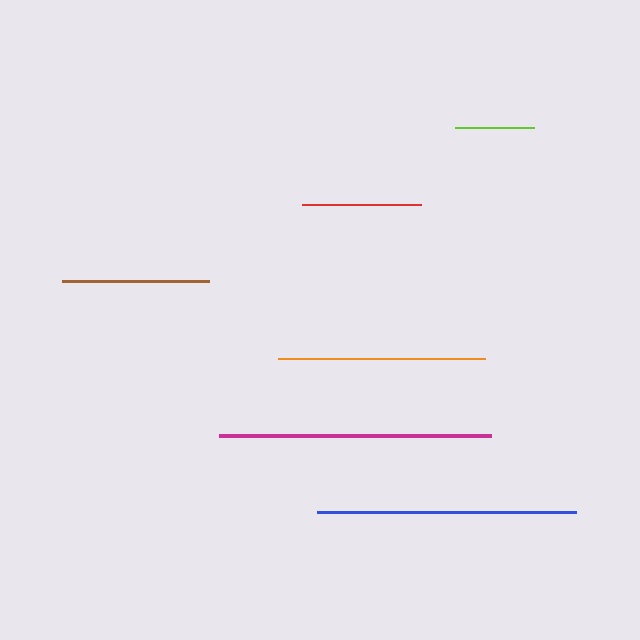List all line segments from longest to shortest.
From longest to shortest: magenta, blue, orange, brown, red, lime.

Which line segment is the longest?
The magenta line is the longest at approximately 272 pixels.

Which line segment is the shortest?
The lime line is the shortest at approximately 79 pixels.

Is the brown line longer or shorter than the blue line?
The blue line is longer than the brown line.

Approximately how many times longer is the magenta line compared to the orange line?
The magenta line is approximately 1.3 times the length of the orange line.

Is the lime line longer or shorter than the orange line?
The orange line is longer than the lime line.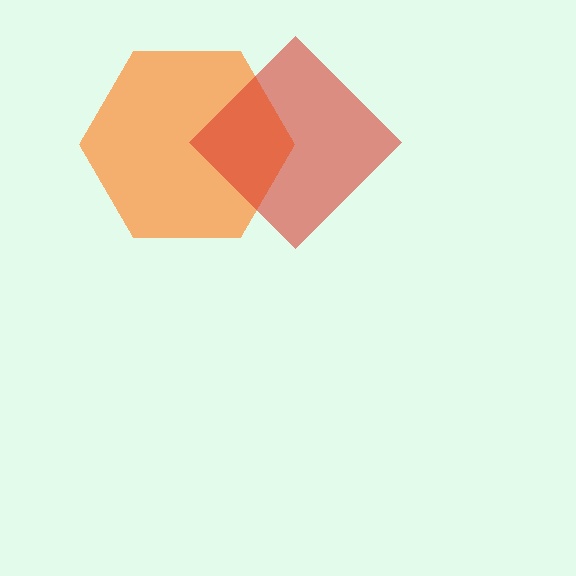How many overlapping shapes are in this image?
There are 2 overlapping shapes in the image.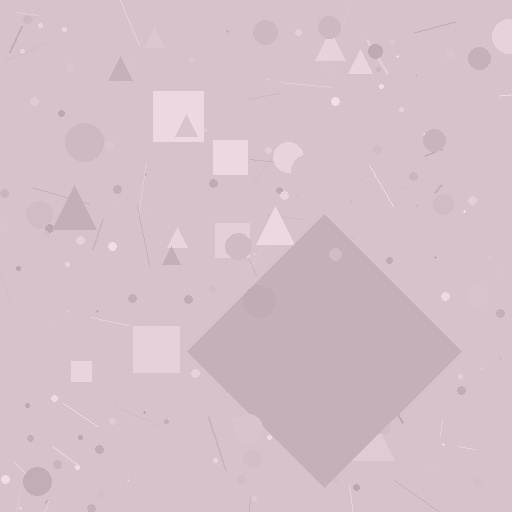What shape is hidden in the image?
A diamond is hidden in the image.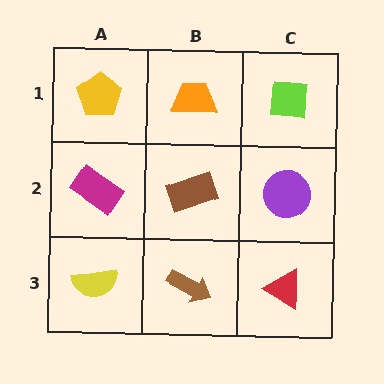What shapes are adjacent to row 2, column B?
An orange trapezoid (row 1, column B), a brown arrow (row 3, column B), a magenta rectangle (row 2, column A), a purple circle (row 2, column C).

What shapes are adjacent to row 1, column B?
A brown rectangle (row 2, column B), a yellow pentagon (row 1, column A), a lime square (row 1, column C).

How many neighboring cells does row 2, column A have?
3.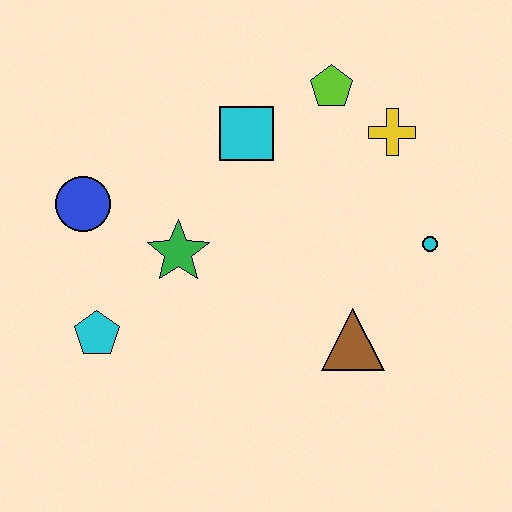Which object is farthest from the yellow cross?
The cyan pentagon is farthest from the yellow cross.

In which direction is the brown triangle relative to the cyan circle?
The brown triangle is below the cyan circle.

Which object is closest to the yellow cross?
The lime pentagon is closest to the yellow cross.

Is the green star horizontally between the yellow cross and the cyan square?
No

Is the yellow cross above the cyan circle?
Yes